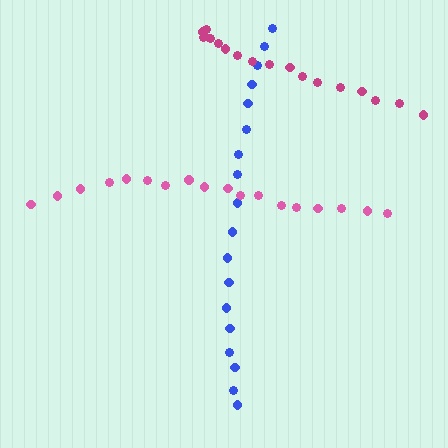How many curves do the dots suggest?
There are 3 distinct paths.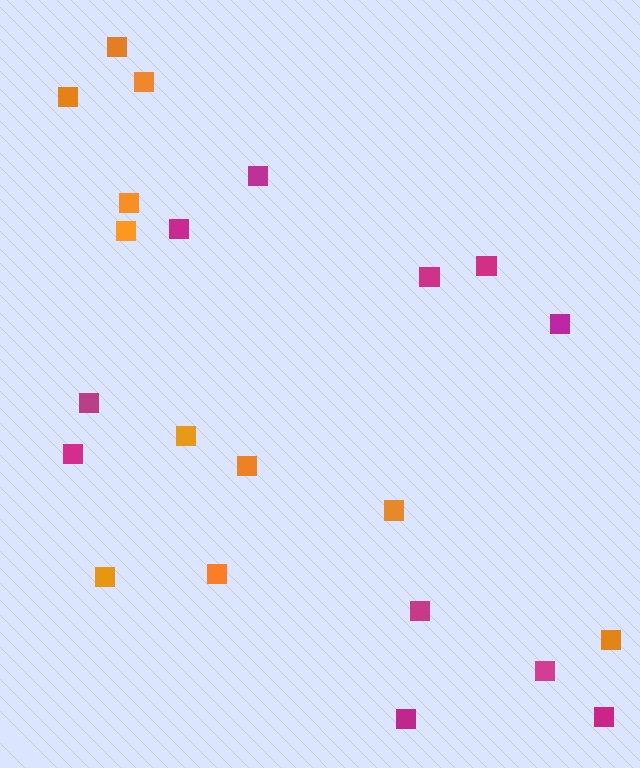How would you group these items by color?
There are 2 groups: one group of orange squares (11) and one group of magenta squares (11).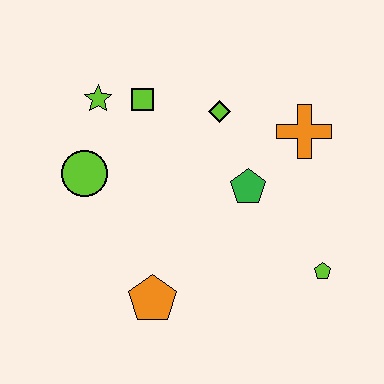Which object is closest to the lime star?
The lime square is closest to the lime star.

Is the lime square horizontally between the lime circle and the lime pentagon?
Yes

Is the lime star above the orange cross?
Yes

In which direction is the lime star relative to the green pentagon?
The lime star is to the left of the green pentagon.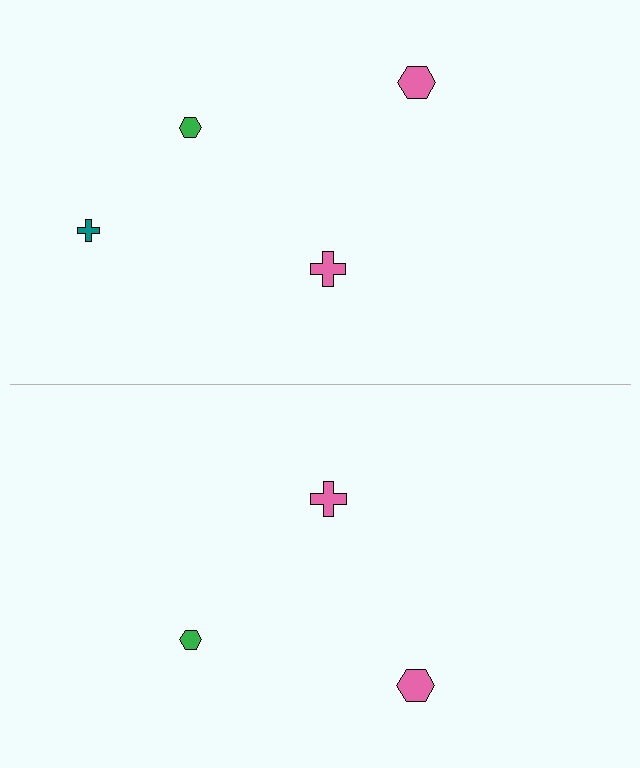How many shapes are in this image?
There are 7 shapes in this image.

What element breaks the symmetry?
A teal cross is missing from the bottom side.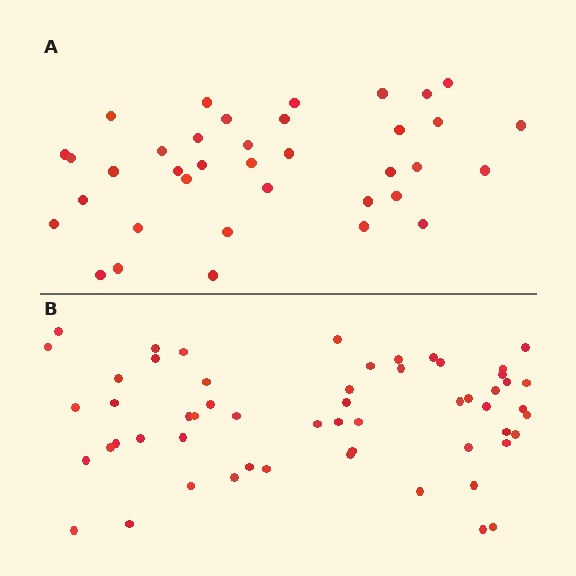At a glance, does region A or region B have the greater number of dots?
Region B (the bottom region) has more dots.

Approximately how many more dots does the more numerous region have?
Region B has approximately 20 more dots than region A.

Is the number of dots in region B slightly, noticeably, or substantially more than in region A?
Region B has substantially more. The ratio is roughly 1.5 to 1.